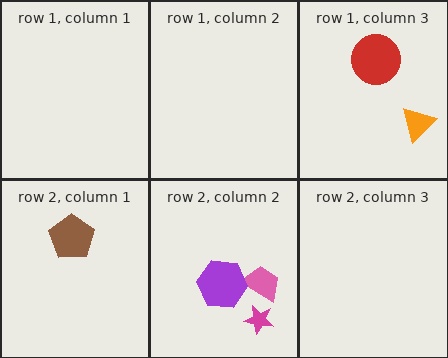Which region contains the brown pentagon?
The row 2, column 1 region.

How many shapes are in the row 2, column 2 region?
3.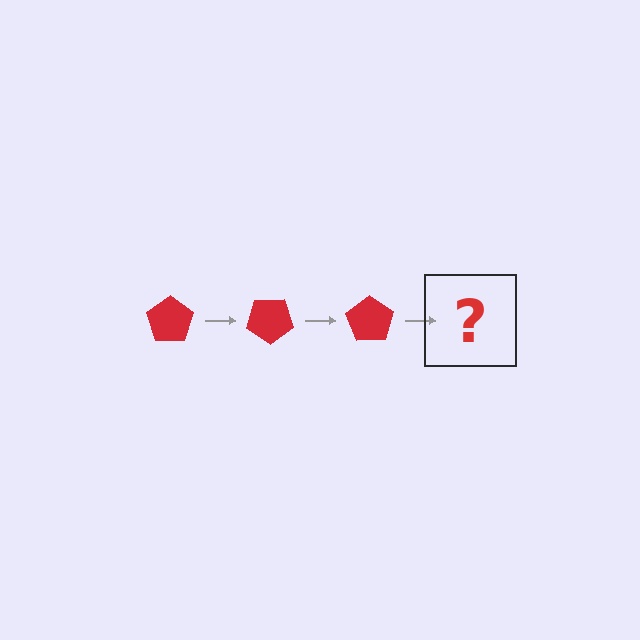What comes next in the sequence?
The next element should be a red pentagon rotated 105 degrees.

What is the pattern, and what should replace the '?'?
The pattern is that the pentagon rotates 35 degrees each step. The '?' should be a red pentagon rotated 105 degrees.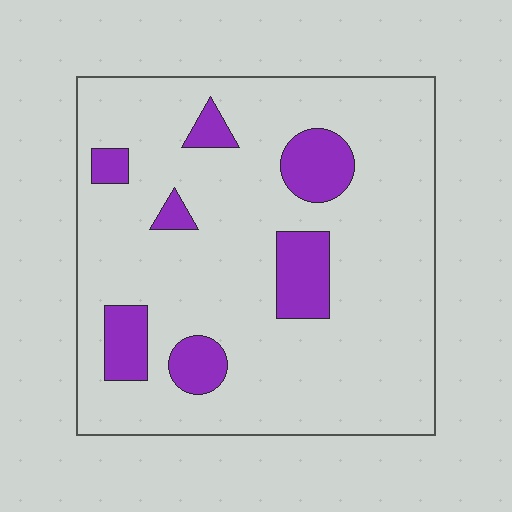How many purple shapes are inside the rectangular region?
7.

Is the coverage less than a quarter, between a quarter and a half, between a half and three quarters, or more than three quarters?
Less than a quarter.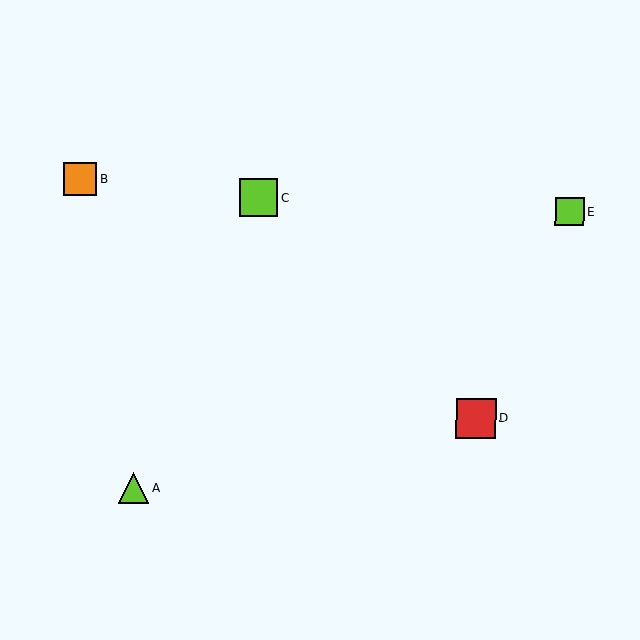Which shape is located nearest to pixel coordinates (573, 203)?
The lime square (labeled E) at (569, 212) is nearest to that location.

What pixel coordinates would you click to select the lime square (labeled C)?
Click at (258, 198) to select the lime square C.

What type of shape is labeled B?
Shape B is an orange square.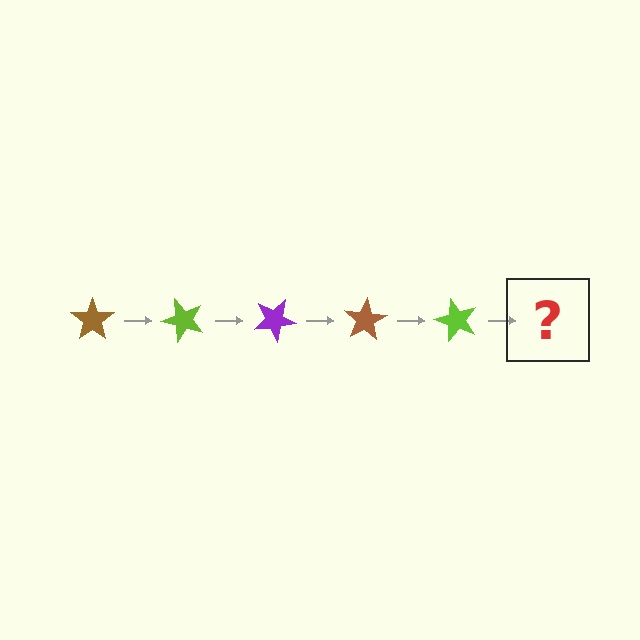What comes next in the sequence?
The next element should be a purple star, rotated 250 degrees from the start.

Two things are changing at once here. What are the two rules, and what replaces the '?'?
The two rules are that it rotates 50 degrees each step and the color cycles through brown, lime, and purple. The '?' should be a purple star, rotated 250 degrees from the start.